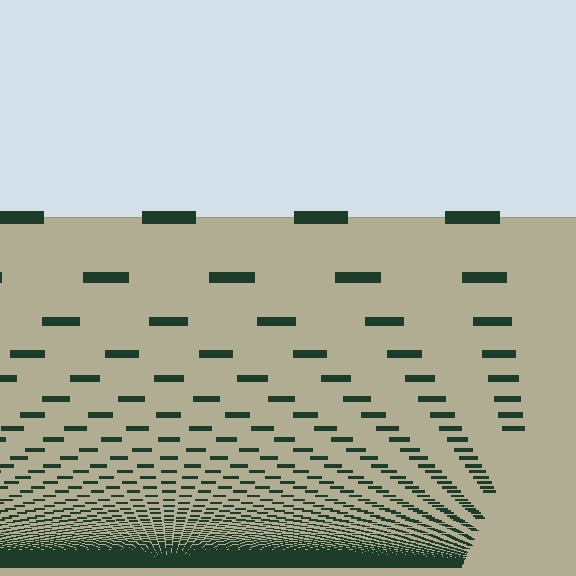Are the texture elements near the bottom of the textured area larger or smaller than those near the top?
Smaller. The gradient is inverted — elements near the bottom are smaller and denser.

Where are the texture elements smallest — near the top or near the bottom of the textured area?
Near the bottom.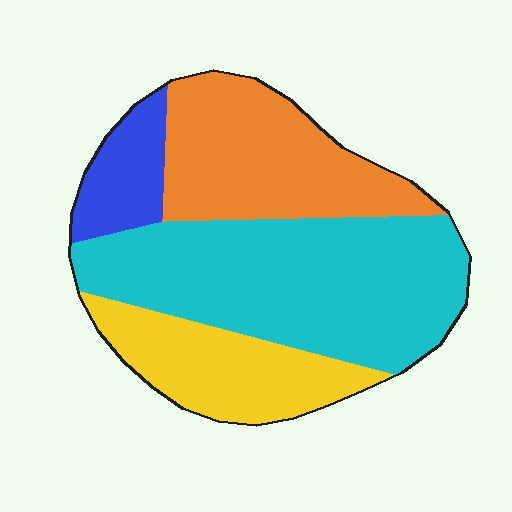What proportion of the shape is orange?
Orange takes up about one quarter (1/4) of the shape.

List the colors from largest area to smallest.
From largest to smallest: cyan, orange, yellow, blue.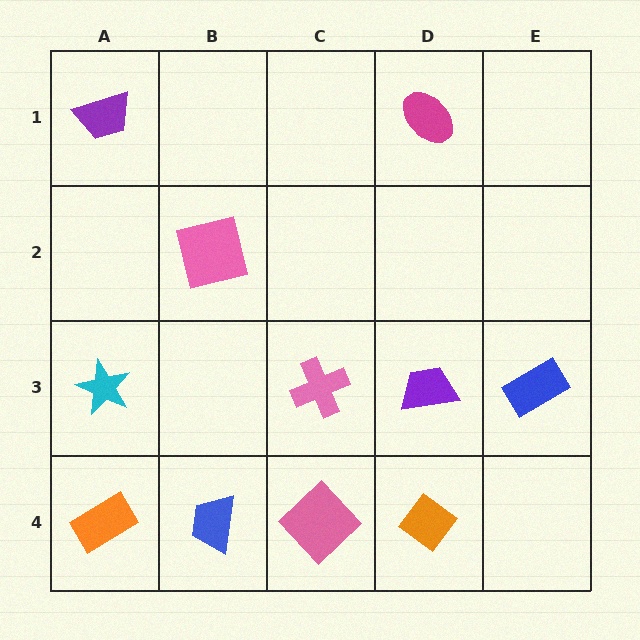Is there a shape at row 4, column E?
No, that cell is empty.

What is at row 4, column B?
A blue trapezoid.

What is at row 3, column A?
A cyan star.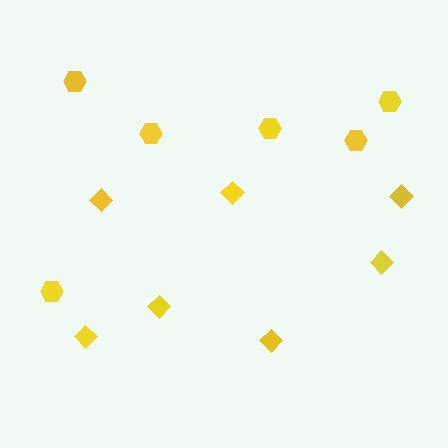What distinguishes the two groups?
There are 2 groups: one group of hexagons (6) and one group of diamonds (7).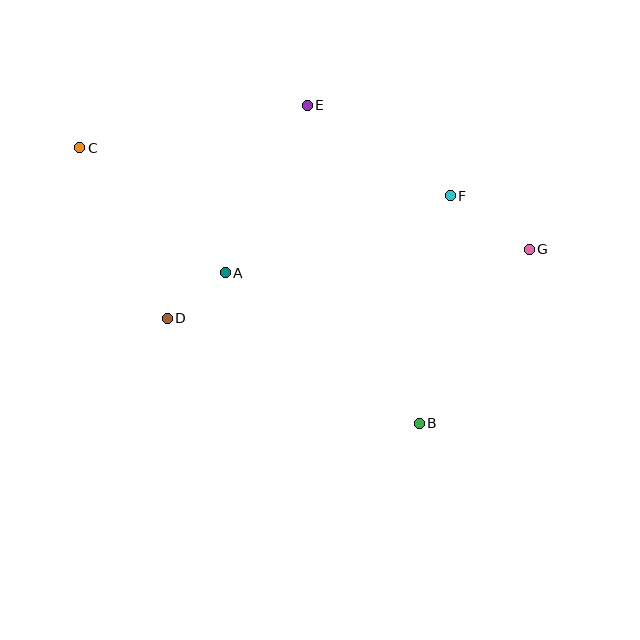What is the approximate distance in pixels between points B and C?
The distance between B and C is approximately 437 pixels.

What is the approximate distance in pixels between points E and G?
The distance between E and G is approximately 264 pixels.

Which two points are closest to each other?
Points A and D are closest to each other.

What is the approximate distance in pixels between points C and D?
The distance between C and D is approximately 192 pixels.